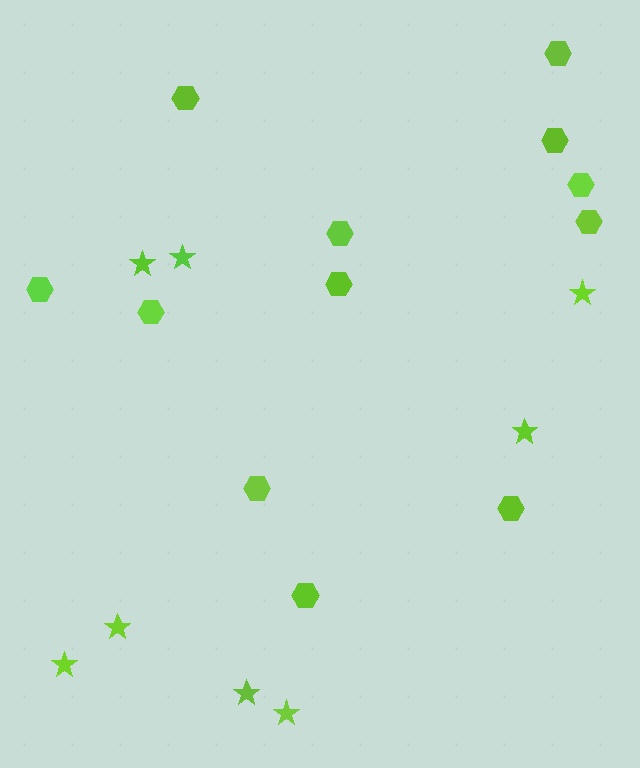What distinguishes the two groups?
There are 2 groups: one group of hexagons (12) and one group of stars (8).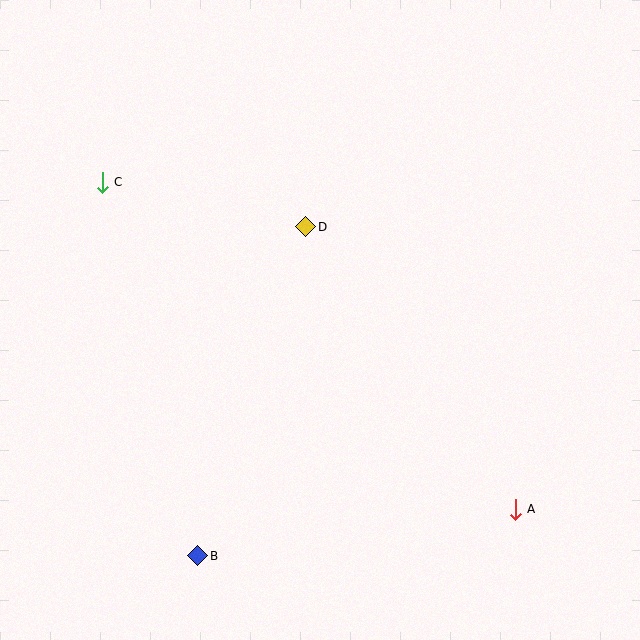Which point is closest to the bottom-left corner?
Point B is closest to the bottom-left corner.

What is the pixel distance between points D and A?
The distance between D and A is 351 pixels.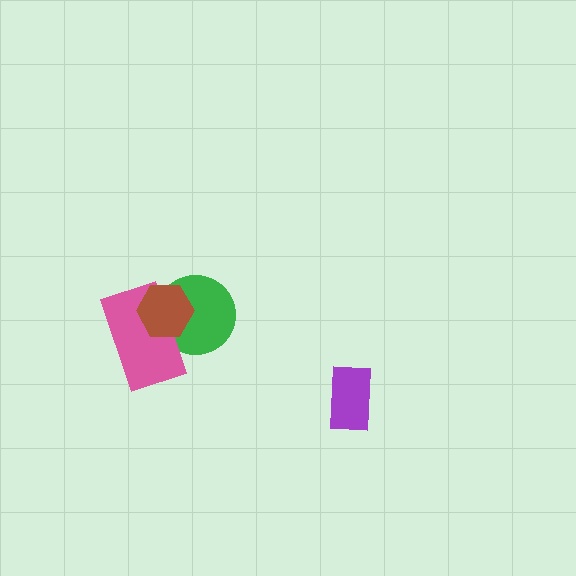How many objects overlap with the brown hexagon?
2 objects overlap with the brown hexagon.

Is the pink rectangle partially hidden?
Yes, it is partially covered by another shape.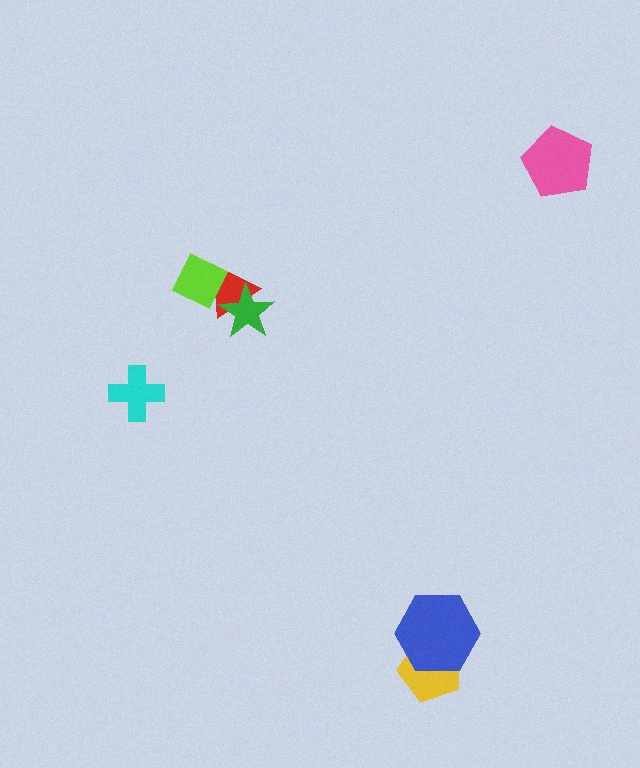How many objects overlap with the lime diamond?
1 object overlaps with the lime diamond.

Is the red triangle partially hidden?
Yes, it is partially covered by another shape.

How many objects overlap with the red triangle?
2 objects overlap with the red triangle.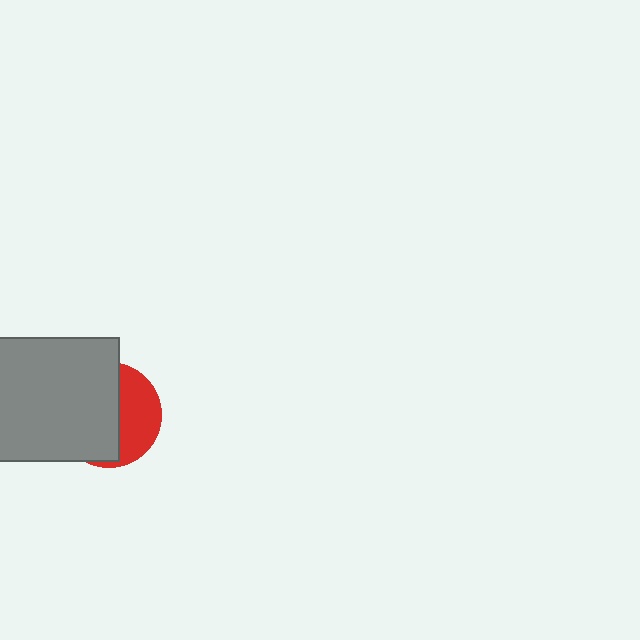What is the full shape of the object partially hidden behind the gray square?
The partially hidden object is a red circle.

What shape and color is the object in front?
The object in front is a gray square.